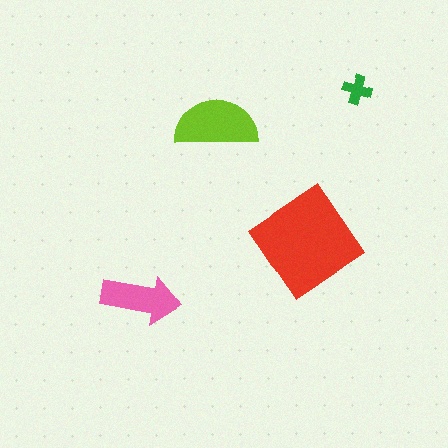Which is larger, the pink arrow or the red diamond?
The red diamond.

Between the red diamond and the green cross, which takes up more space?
The red diamond.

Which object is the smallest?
The green cross.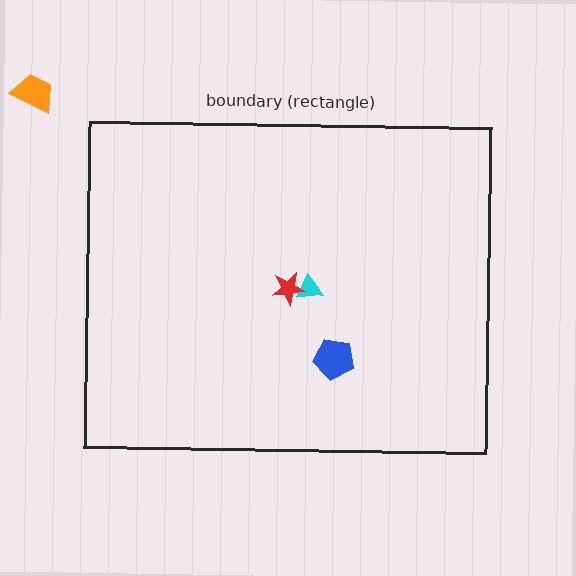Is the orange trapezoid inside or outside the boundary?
Outside.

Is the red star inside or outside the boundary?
Inside.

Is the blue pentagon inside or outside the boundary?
Inside.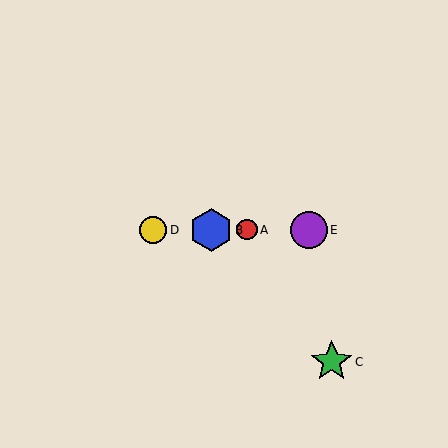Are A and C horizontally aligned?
No, A is at y≈230 and C is at y≈362.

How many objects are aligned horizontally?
4 objects (A, B, D, E) are aligned horizontally.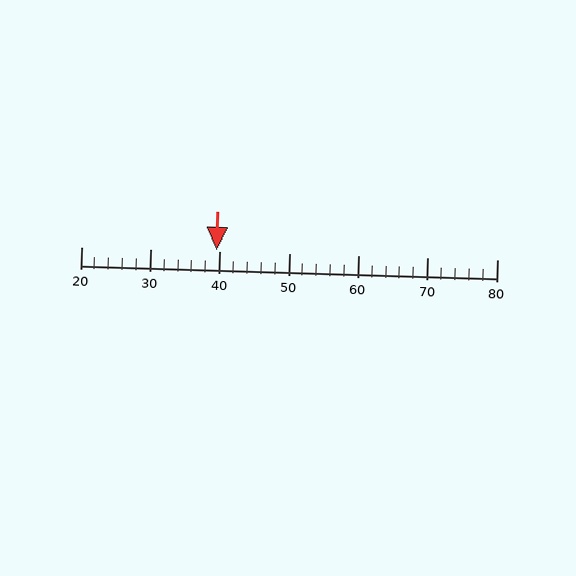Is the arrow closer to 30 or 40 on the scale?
The arrow is closer to 40.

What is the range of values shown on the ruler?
The ruler shows values from 20 to 80.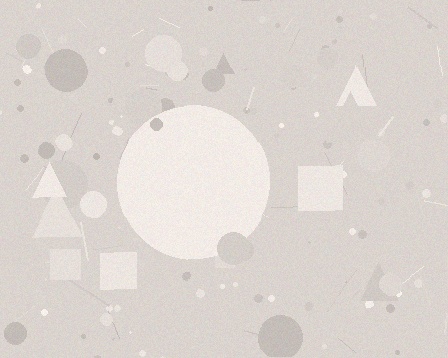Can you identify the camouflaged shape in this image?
The camouflaged shape is a circle.